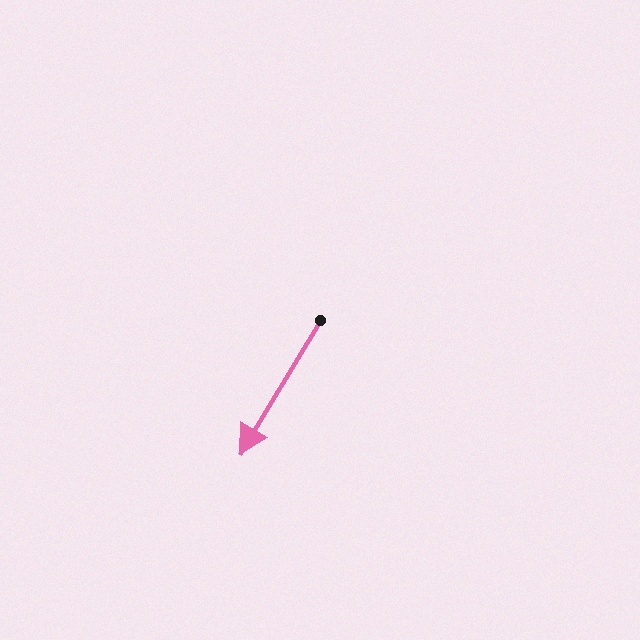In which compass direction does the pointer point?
Southwest.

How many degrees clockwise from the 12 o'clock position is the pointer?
Approximately 211 degrees.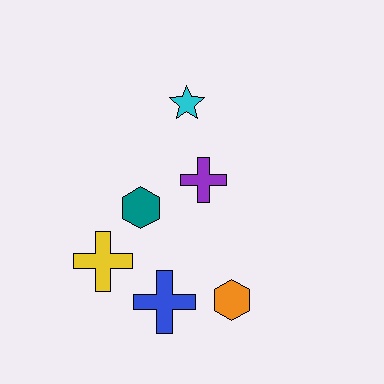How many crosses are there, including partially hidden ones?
There are 3 crosses.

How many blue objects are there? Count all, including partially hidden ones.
There is 1 blue object.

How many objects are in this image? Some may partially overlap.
There are 6 objects.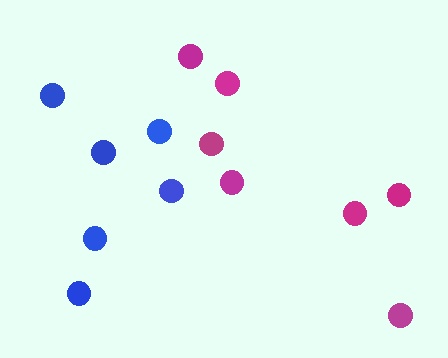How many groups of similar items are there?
There are 2 groups: one group of blue circles (6) and one group of magenta circles (7).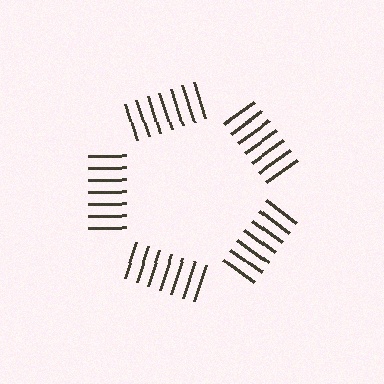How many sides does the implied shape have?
5 sides — the line-ends trace a pentagon.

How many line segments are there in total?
35 — 7 along each of the 5 edges.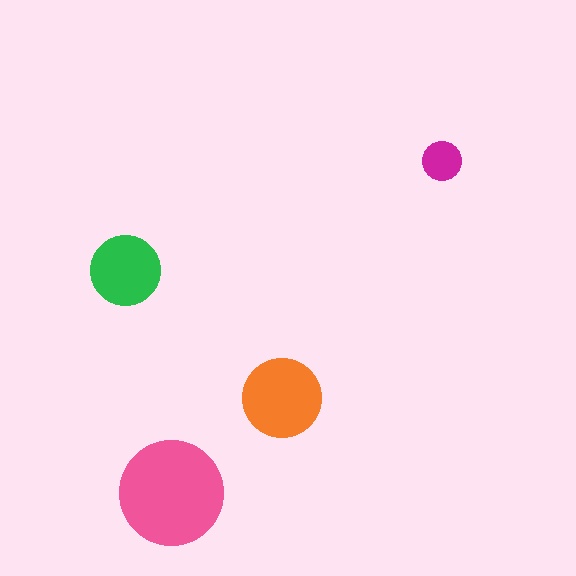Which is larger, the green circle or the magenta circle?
The green one.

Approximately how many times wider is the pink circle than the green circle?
About 1.5 times wider.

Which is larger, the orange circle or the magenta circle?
The orange one.